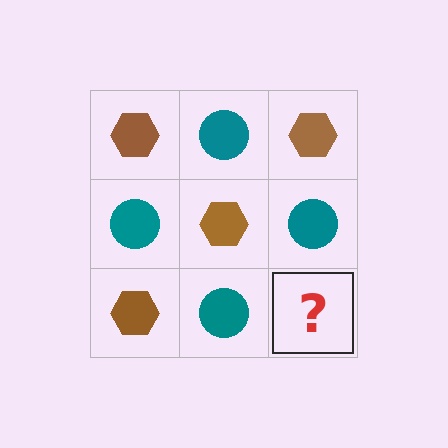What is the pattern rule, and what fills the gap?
The rule is that it alternates brown hexagon and teal circle in a checkerboard pattern. The gap should be filled with a brown hexagon.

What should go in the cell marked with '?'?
The missing cell should contain a brown hexagon.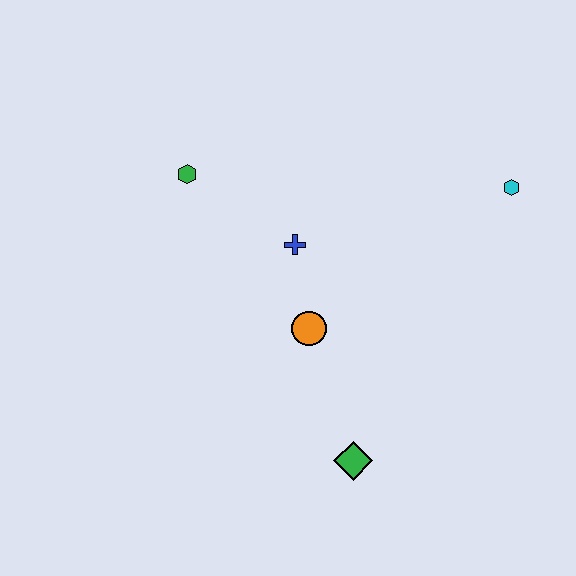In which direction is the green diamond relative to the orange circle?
The green diamond is below the orange circle.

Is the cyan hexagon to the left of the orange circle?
No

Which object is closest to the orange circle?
The blue cross is closest to the orange circle.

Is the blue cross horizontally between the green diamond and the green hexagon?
Yes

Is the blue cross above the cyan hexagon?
No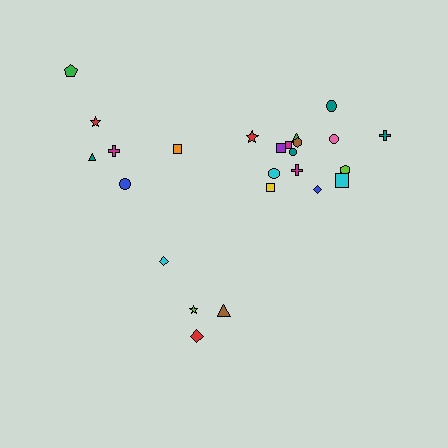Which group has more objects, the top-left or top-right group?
The top-right group.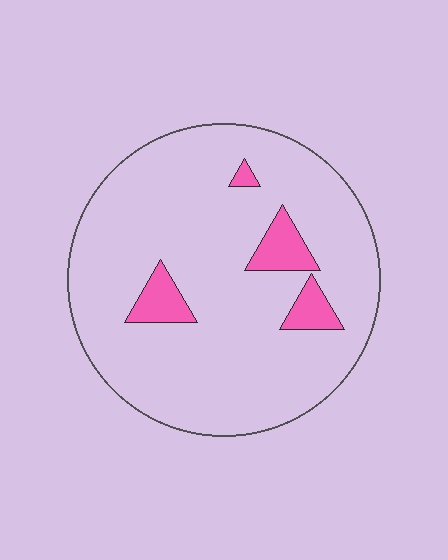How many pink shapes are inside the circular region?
4.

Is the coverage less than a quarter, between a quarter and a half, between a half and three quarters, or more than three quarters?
Less than a quarter.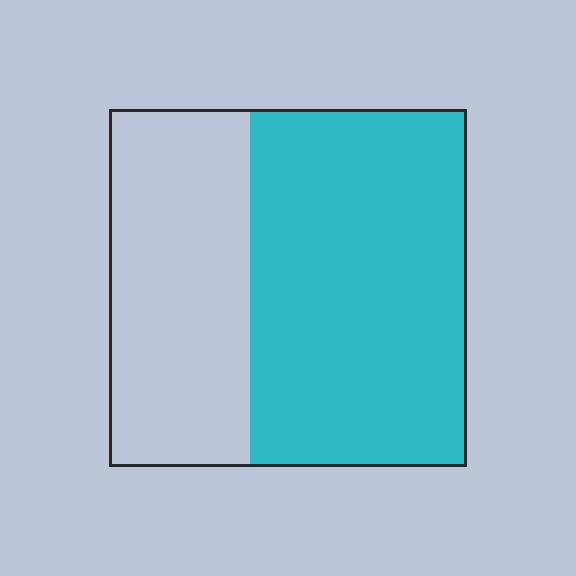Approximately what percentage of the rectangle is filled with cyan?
Approximately 60%.